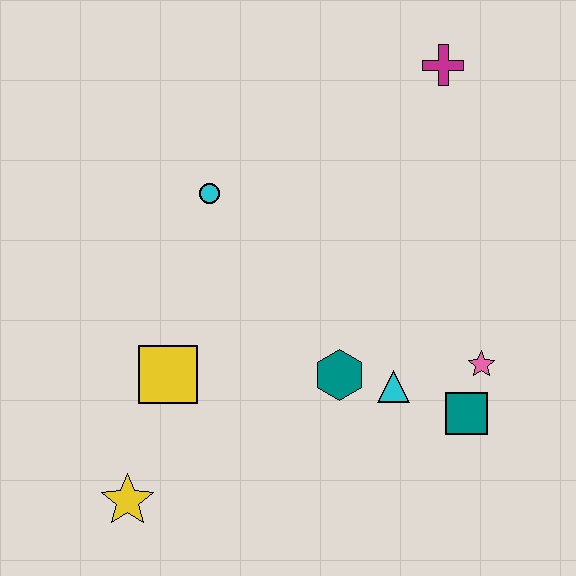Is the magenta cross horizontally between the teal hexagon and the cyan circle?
No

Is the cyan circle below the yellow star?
No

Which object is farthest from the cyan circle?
The teal square is farthest from the cyan circle.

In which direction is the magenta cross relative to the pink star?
The magenta cross is above the pink star.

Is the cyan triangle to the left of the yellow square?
No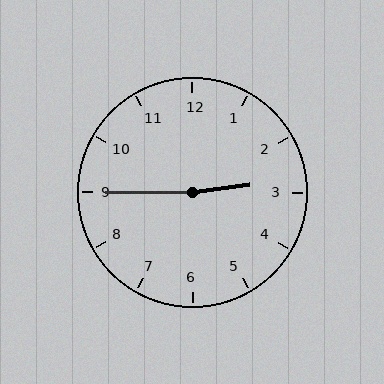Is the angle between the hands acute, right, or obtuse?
It is obtuse.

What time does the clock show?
2:45.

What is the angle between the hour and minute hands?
Approximately 172 degrees.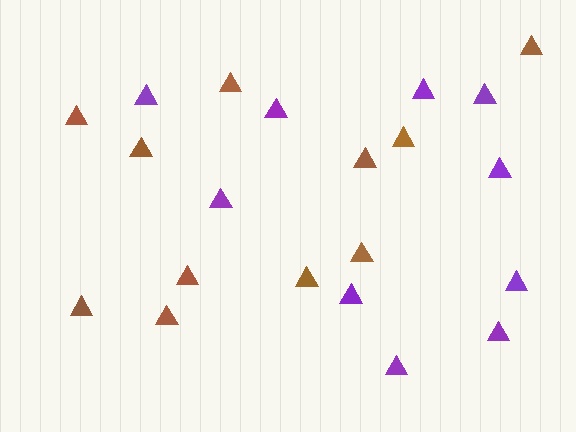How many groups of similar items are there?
There are 2 groups: one group of purple triangles (10) and one group of brown triangles (11).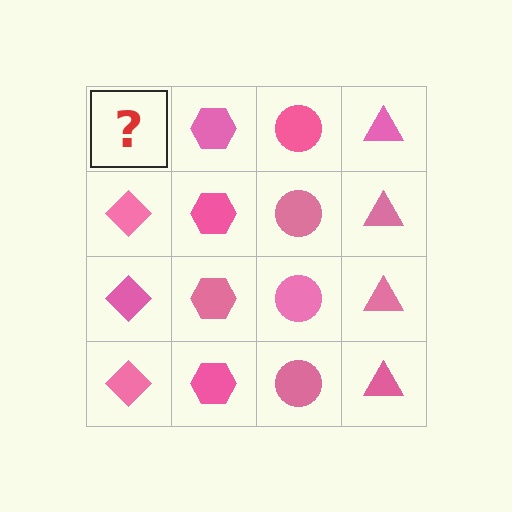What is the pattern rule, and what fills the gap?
The rule is that each column has a consistent shape. The gap should be filled with a pink diamond.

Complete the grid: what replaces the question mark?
The question mark should be replaced with a pink diamond.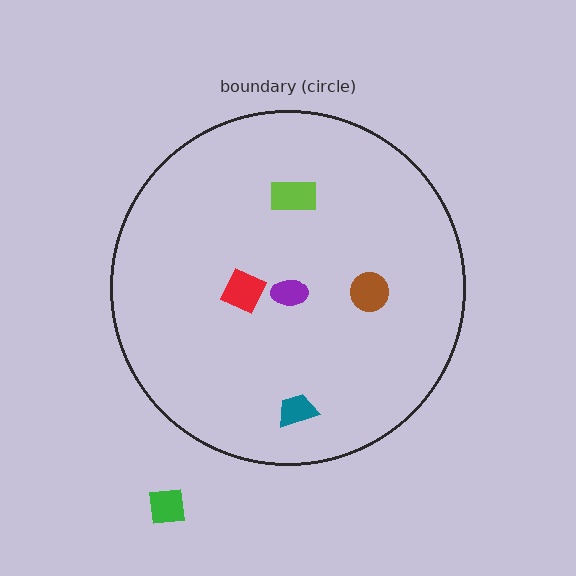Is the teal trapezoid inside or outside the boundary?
Inside.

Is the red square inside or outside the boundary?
Inside.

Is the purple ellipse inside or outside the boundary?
Inside.